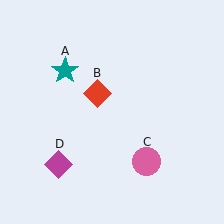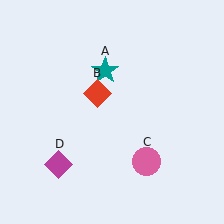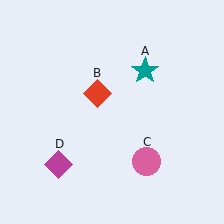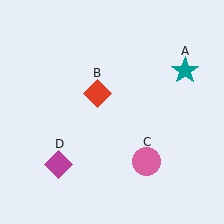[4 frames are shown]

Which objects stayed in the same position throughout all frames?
Red diamond (object B) and pink circle (object C) and magenta diamond (object D) remained stationary.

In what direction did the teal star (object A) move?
The teal star (object A) moved right.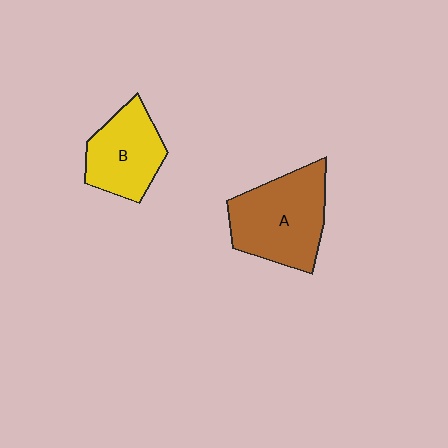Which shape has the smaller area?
Shape B (yellow).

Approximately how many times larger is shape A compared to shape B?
Approximately 1.4 times.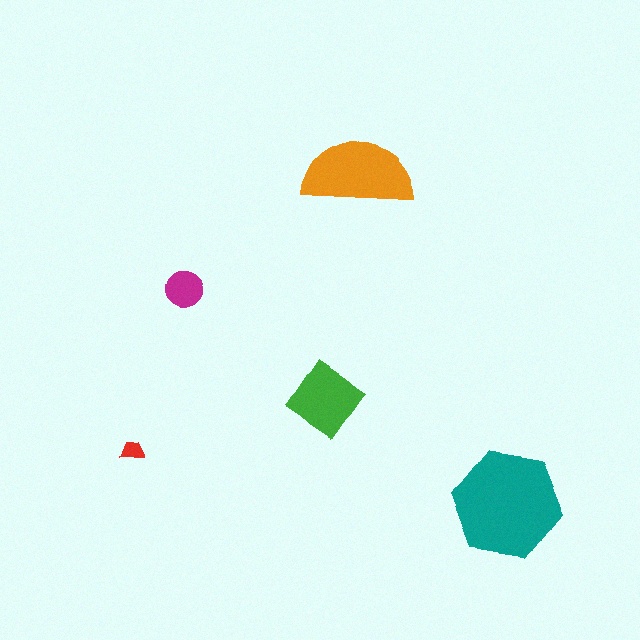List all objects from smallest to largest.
The red trapezoid, the magenta circle, the green diamond, the orange semicircle, the teal hexagon.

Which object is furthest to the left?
The red trapezoid is leftmost.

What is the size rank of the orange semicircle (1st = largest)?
2nd.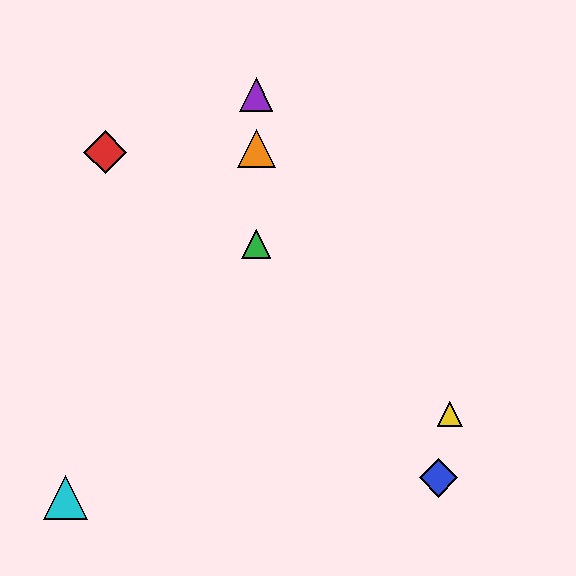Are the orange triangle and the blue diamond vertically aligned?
No, the orange triangle is at x≈256 and the blue diamond is at x≈439.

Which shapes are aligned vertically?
The green triangle, the purple triangle, the orange triangle are aligned vertically.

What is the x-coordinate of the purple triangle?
The purple triangle is at x≈256.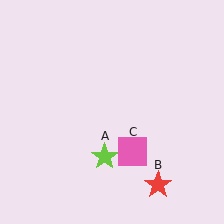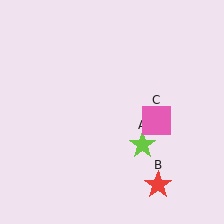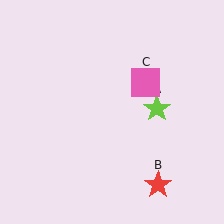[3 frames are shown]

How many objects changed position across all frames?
2 objects changed position: lime star (object A), pink square (object C).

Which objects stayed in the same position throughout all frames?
Red star (object B) remained stationary.